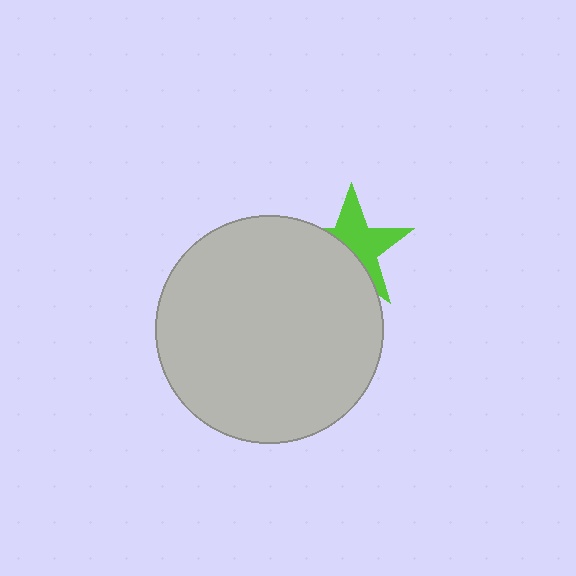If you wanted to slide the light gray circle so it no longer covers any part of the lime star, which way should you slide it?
Slide it toward the lower-left — that is the most direct way to separate the two shapes.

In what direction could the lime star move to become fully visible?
The lime star could move toward the upper-right. That would shift it out from behind the light gray circle entirely.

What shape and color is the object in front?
The object in front is a light gray circle.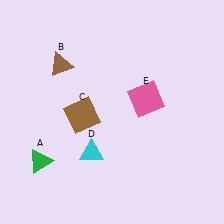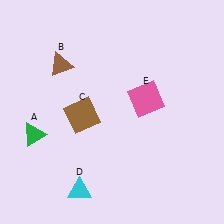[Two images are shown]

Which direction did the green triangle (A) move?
The green triangle (A) moved up.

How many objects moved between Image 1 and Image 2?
2 objects moved between the two images.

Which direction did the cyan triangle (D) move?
The cyan triangle (D) moved down.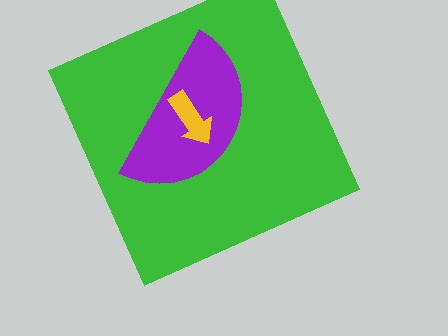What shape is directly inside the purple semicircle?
The yellow arrow.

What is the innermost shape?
The yellow arrow.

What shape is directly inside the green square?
The purple semicircle.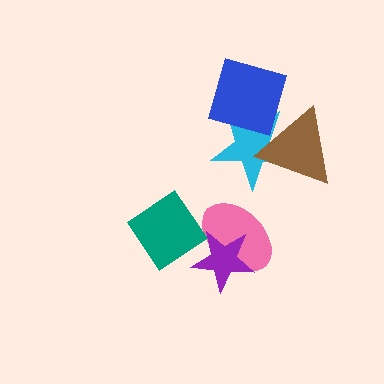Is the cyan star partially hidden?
Yes, it is partially covered by another shape.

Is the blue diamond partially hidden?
No, no other shape covers it.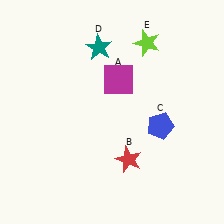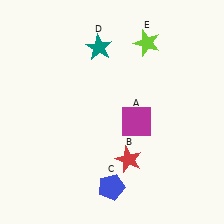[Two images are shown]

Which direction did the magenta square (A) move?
The magenta square (A) moved down.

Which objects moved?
The objects that moved are: the magenta square (A), the blue pentagon (C).